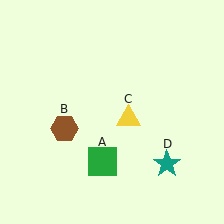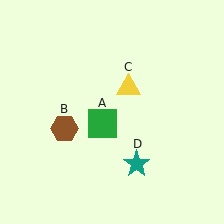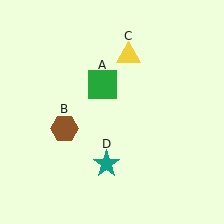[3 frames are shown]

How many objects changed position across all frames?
3 objects changed position: green square (object A), yellow triangle (object C), teal star (object D).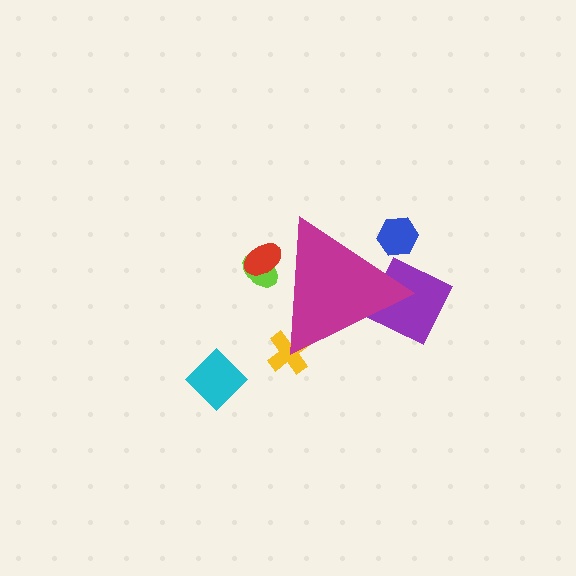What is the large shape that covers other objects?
A magenta triangle.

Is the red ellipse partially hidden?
Yes, the red ellipse is partially hidden behind the magenta triangle.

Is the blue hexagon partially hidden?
Yes, the blue hexagon is partially hidden behind the magenta triangle.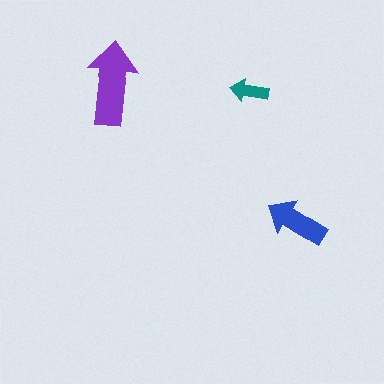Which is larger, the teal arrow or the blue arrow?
The blue one.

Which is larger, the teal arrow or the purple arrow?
The purple one.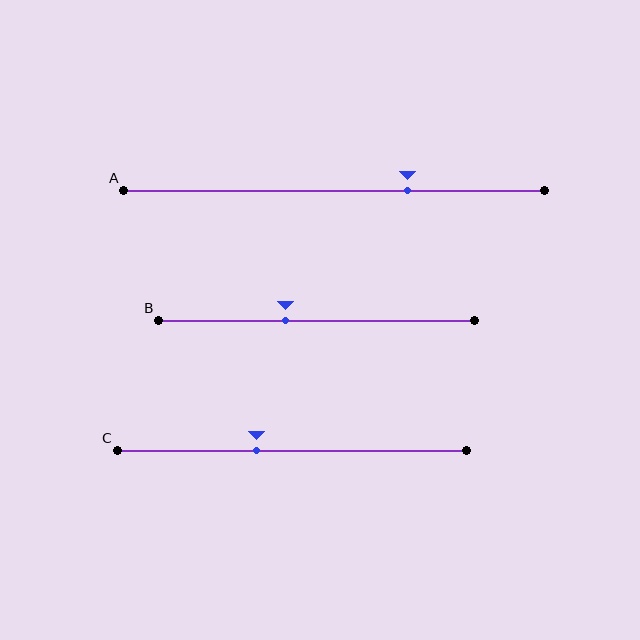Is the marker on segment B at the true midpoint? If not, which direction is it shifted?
No, the marker on segment B is shifted to the left by about 10% of the segment length.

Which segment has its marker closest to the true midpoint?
Segment B has its marker closest to the true midpoint.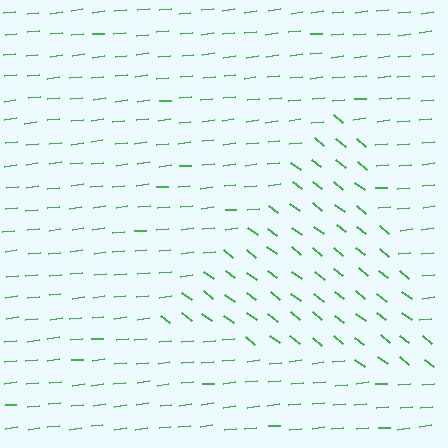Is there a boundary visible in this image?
Yes, there is a texture boundary formed by a change in line orientation.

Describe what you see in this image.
The image is filled with small green line segments. A triangle region in the image has lines oriented differently from the surrounding lines, creating a visible texture boundary.